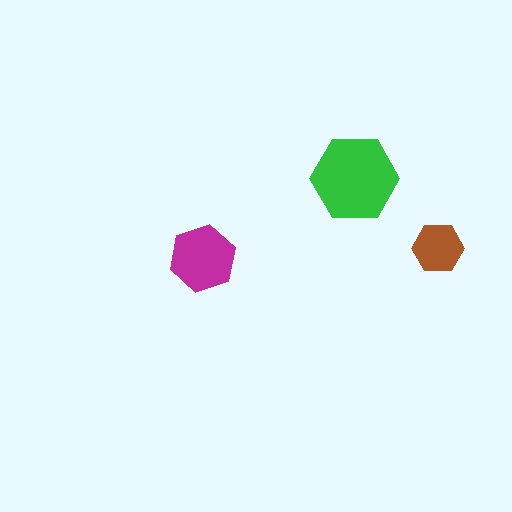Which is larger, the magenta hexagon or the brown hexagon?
The magenta one.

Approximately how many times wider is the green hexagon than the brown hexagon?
About 1.5 times wider.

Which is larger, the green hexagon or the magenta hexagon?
The green one.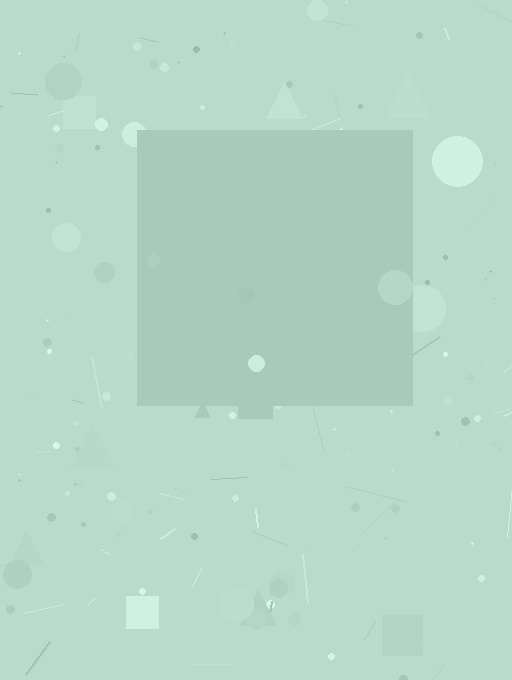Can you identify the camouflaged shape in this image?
The camouflaged shape is a square.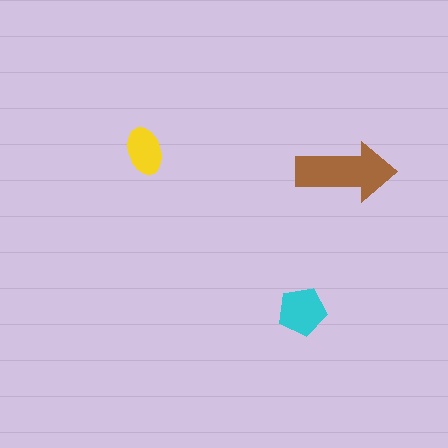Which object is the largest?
The brown arrow.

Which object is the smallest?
The yellow ellipse.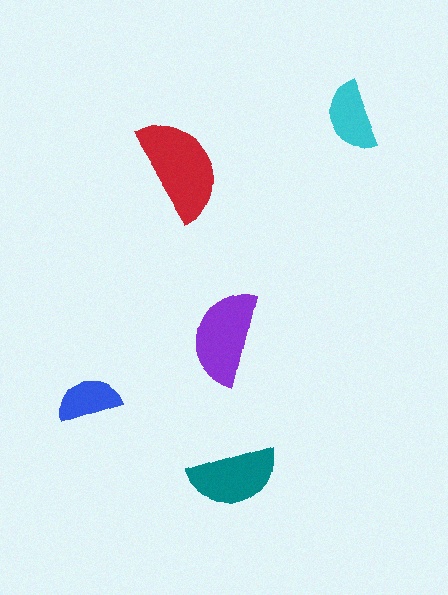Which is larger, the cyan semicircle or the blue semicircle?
The cyan one.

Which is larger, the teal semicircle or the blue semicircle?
The teal one.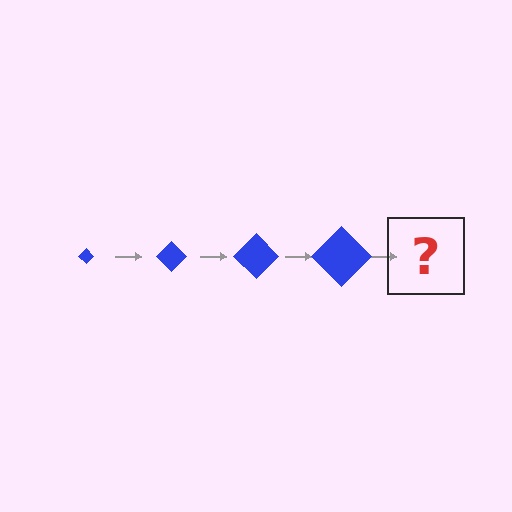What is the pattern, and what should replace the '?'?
The pattern is that the diamond gets progressively larger each step. The '?' should be a blue diamond, larger than the previous one.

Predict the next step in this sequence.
The next step is a blue diamond, larger than the previous one.